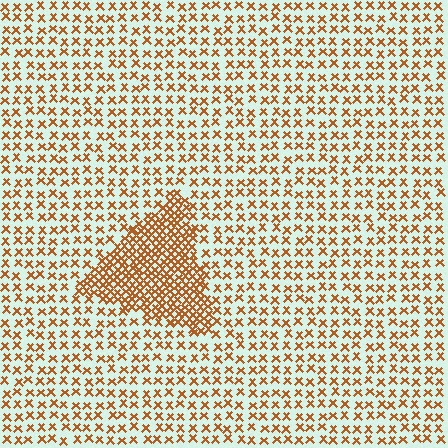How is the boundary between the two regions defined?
The boundary is defined by a change in element density (approximately 2.4x ratio). All elements are the same color, size, and shape.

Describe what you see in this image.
The image contains small brown elements arranged at two different densities. A triangle-shaped region is visible where the elements are more densely packed than the surrounding area.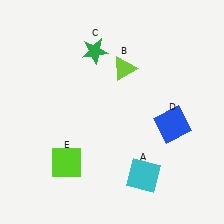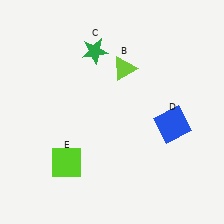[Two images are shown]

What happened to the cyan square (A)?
The cyan square (A) was removed in Image 2. It was in the bottom-right area of Image 1.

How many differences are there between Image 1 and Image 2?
There is 1 difference between the two images.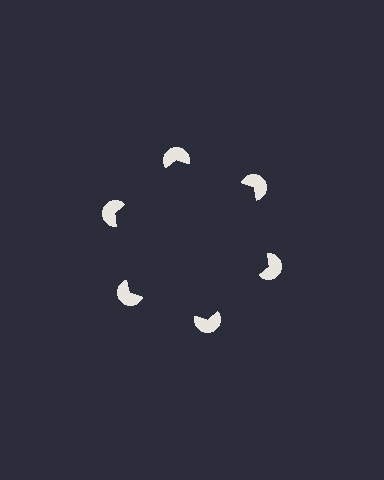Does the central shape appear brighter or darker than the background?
It typically appears slightly darker than the background, even though no actual brightness change is drawn.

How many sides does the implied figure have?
6 sides.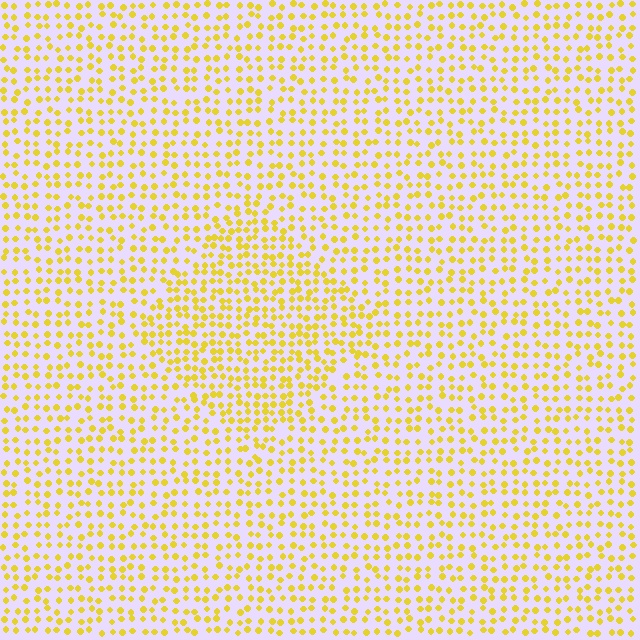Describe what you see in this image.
The image contains small yellow elements arranged at two different densities. A diamond-shaped region is visible where the elements are more densely packed than the surrounding area.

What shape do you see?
I see a diamond.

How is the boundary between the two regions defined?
The boundary is defined by a change in element density (approximately 1.5x ratio). All elements are the same color, size, and shape.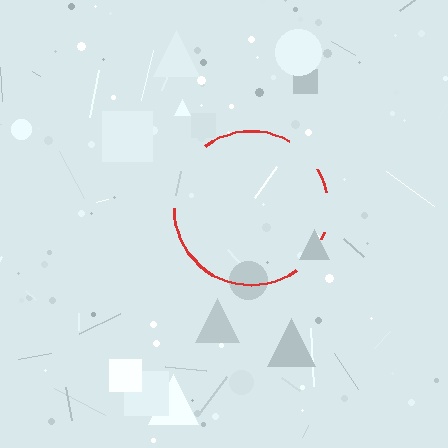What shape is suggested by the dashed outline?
The dashed outline suggests a circle.